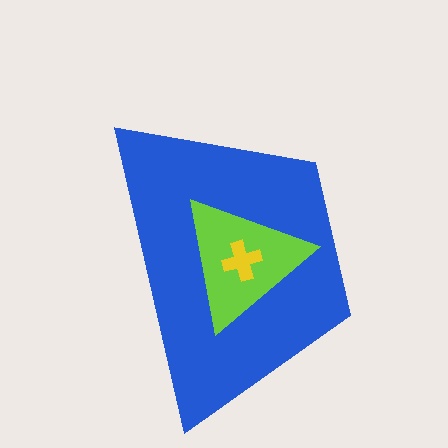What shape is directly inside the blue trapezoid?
The lime triangle.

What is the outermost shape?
The blue trapezoid.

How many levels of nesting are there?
3.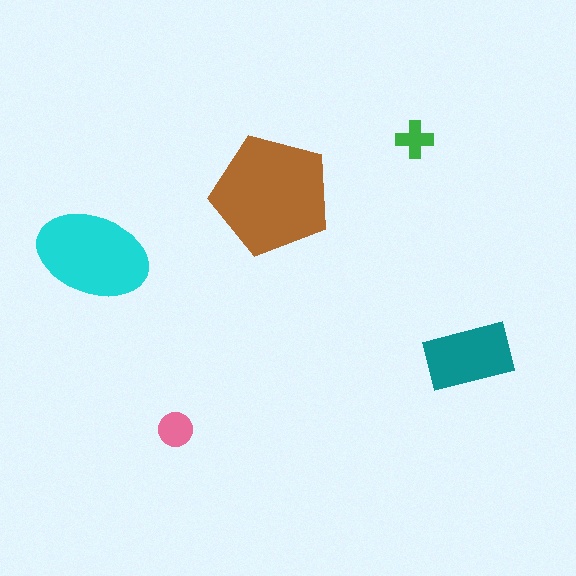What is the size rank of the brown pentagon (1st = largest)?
1st.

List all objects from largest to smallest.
The brown pentagon, the cyan ellipse, the teal rectangle, the pink circle, the green cross.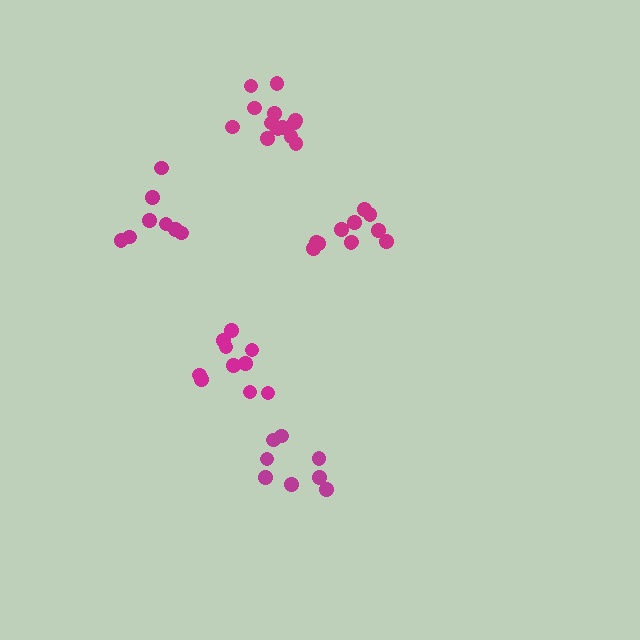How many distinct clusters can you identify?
There are 5 distinct clusters.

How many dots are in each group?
Group 1: 10 dots, Group 2: 11 dots, Group 3: 8 dots, Group 4: 14 dots, Group 5: 8 dots (51 total).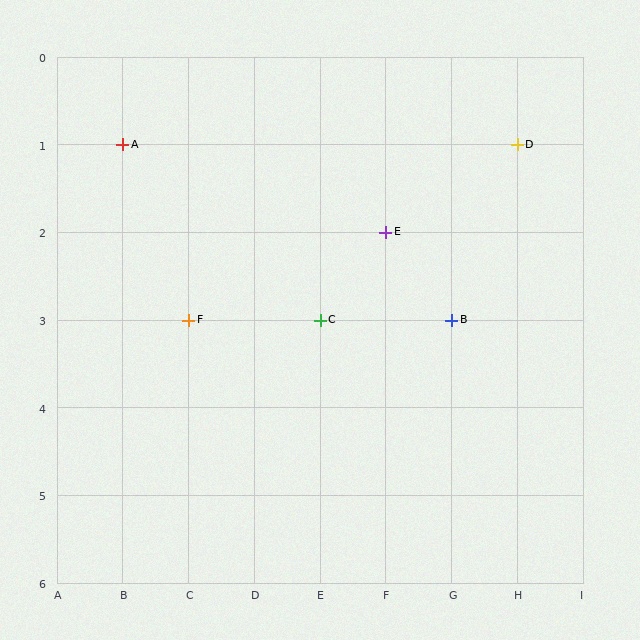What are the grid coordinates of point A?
Point A is at grid coordinates (B, 1).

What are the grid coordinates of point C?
Point C is at grid coordinates (E, 3).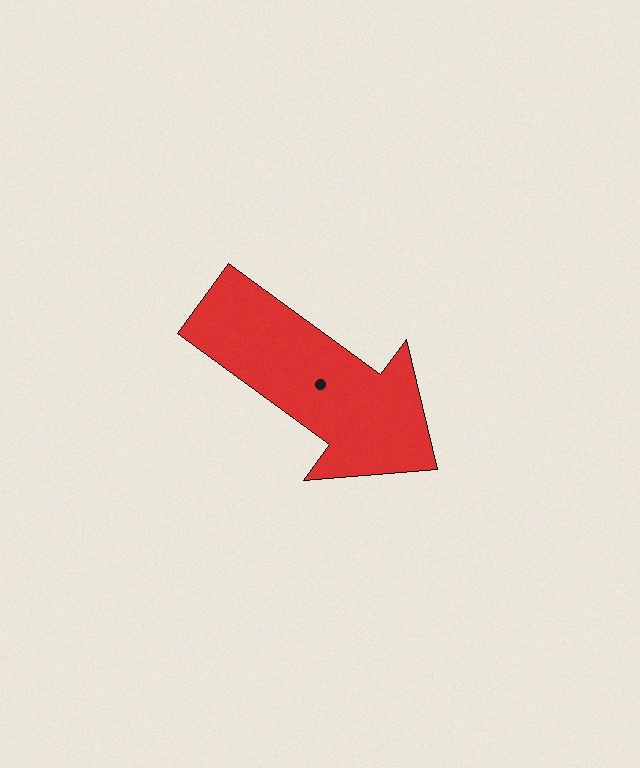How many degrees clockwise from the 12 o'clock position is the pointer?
Approximately 126 degrees.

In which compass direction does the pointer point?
Southeast.